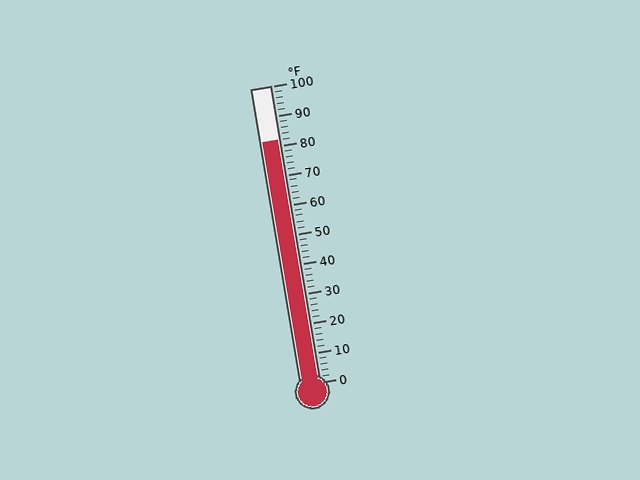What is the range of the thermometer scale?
The thermometer scale ranges from 0°F to 100°F.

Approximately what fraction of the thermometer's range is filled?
The thermometer is filled to approximately 80% of its range.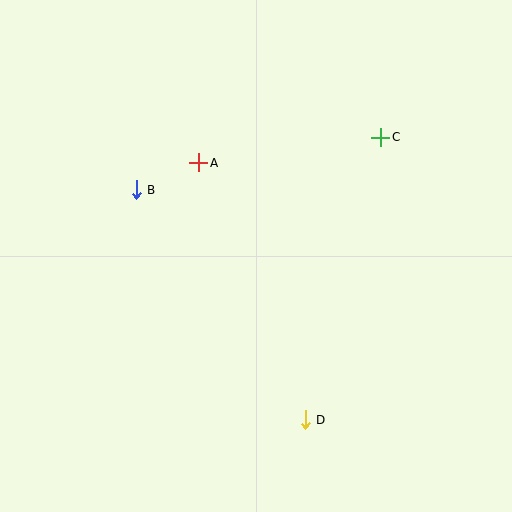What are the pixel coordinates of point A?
Point A is at (199, 163).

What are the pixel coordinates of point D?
Point D is at (305, 420).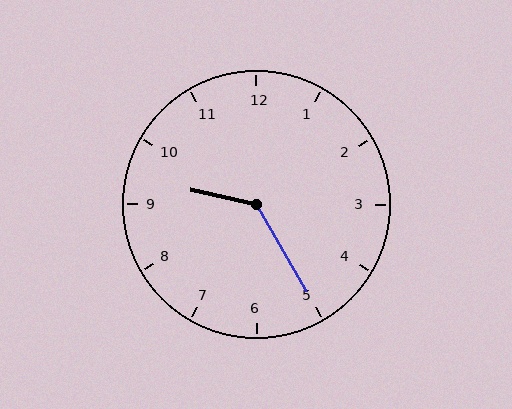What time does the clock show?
9:25.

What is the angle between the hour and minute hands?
Approximately 132 degrees.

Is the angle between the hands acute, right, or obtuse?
It is obtuse.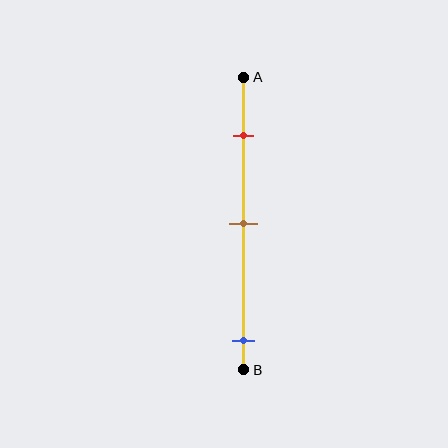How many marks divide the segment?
There are 3 marks dividing the segment.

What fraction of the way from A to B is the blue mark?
The blue mark is approximately 90% (0.9) of the way from A to B.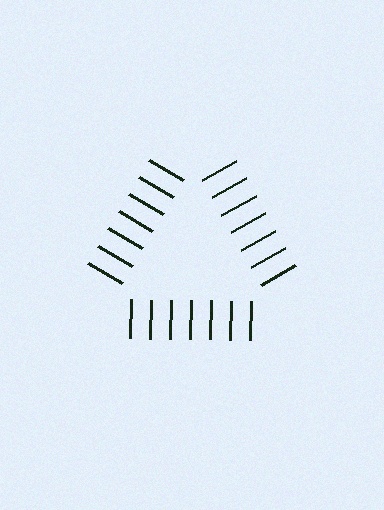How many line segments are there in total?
21 — 7 along each of the 3 edges.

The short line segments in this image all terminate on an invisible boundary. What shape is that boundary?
An illusory triangle — the line segments terminate on its edges but no continuous stroke is drawn.